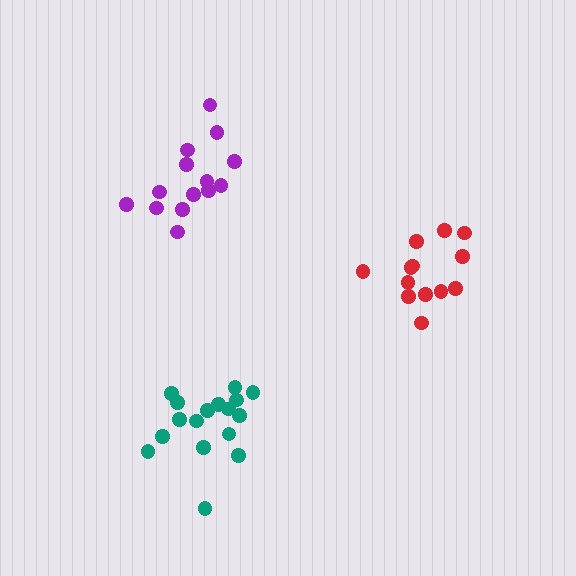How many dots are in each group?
Group 1: 17 dots, Group 2: 14 dots, Group 3: 13 dots (44 total).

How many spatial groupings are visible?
There are 3 spatial groupings.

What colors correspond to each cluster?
The clusters are colored: teal, purple, red.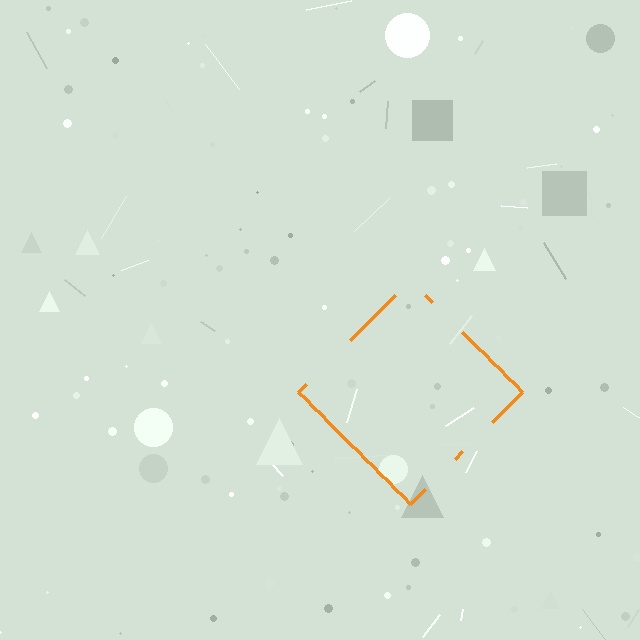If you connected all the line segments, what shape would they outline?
They would outline a diamond.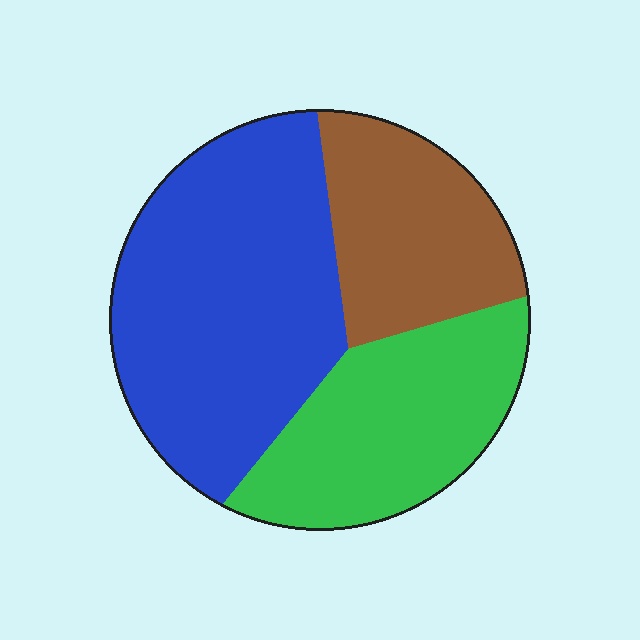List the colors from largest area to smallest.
From largest to smallest: blue, green, brown.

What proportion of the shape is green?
Green covers around 30% of the shape.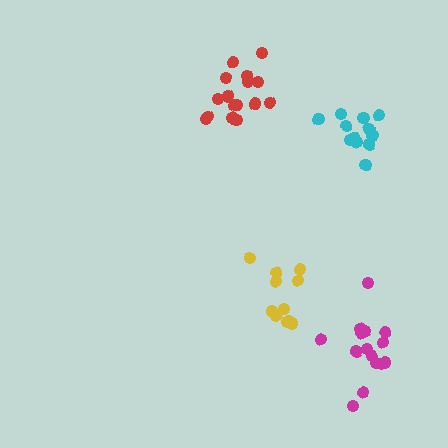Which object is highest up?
The red cluster is topmost.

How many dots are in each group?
Group 1: 12 dots, Group 2: 16 dots, Group 3: 11 dots, Group 4: 15 dots (54 total).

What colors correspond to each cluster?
The clusters are colored: cyan, red, yellow, magenta.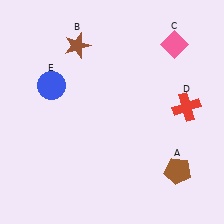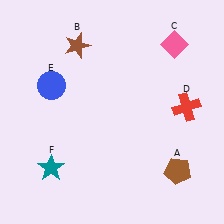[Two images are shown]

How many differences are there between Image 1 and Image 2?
There is 1 difference between the two images.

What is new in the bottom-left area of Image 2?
A teal star (F) was added in the bottom-left area of Image 2.